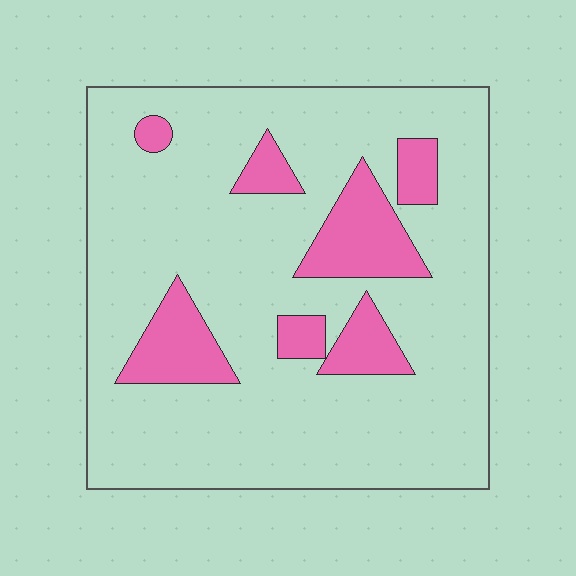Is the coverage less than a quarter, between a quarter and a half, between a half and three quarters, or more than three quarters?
Less than a quarter.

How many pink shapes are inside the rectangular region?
7.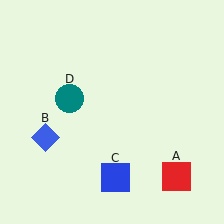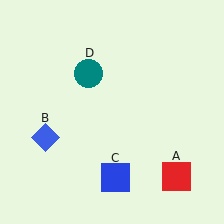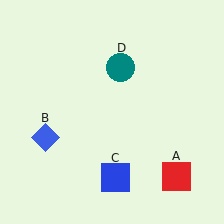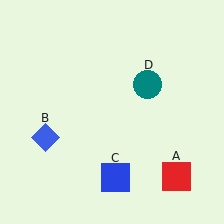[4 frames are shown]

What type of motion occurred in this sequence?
The teal circle (object D) rotated clockwise around the center of the scene.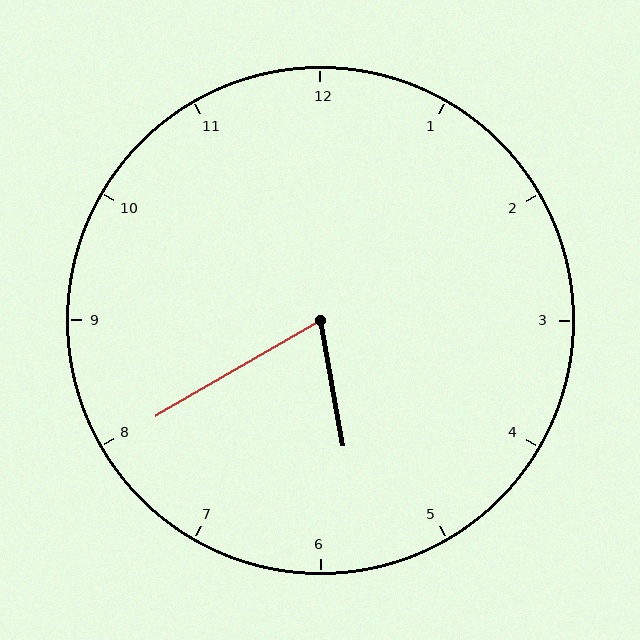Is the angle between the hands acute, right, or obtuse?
It is acute.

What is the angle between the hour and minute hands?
Approximately 70 degrees.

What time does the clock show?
5:40.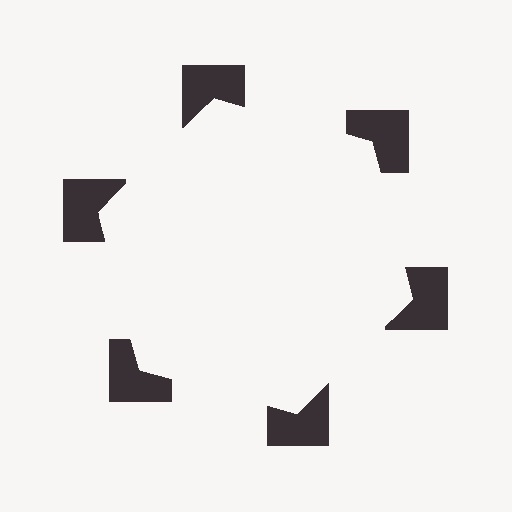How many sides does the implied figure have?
6 sides.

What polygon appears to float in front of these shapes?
An illusory hexagon — its edges are inferred from the aligned wedge cuts in the notched squares, not physically drawn.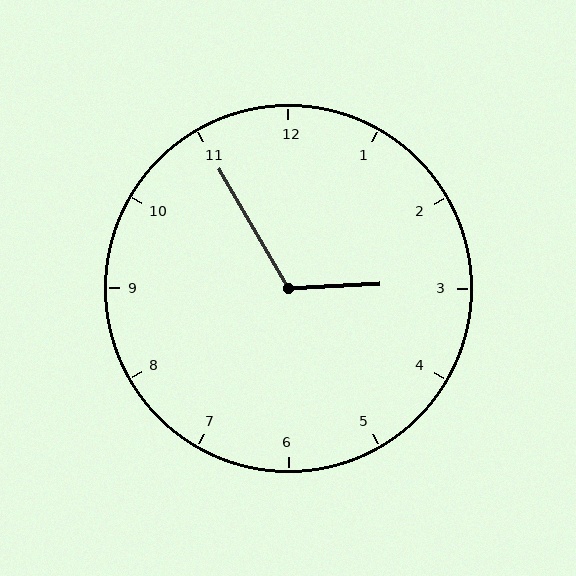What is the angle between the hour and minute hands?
Approximately 118 degrees.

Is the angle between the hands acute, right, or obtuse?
It is obtuse.